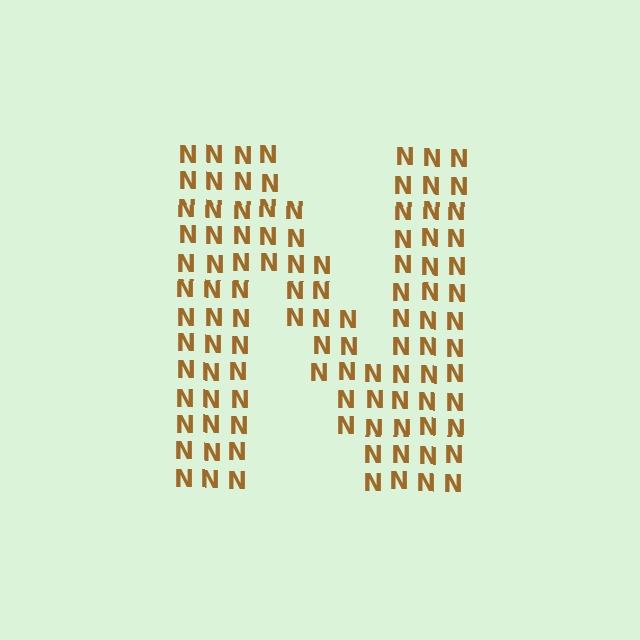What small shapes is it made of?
It is made of small letter N's.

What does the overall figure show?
The overall figure shows the letter N.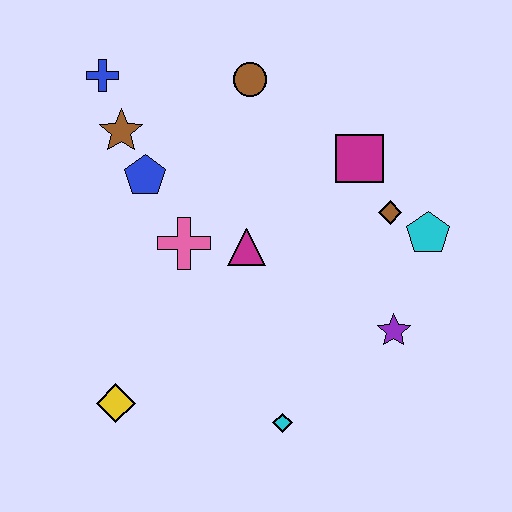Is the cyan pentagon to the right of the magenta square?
Yes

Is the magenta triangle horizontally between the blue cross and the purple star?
Yes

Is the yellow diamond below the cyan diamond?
No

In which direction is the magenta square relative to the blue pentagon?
The magenta square is to the right of the blue pentagon.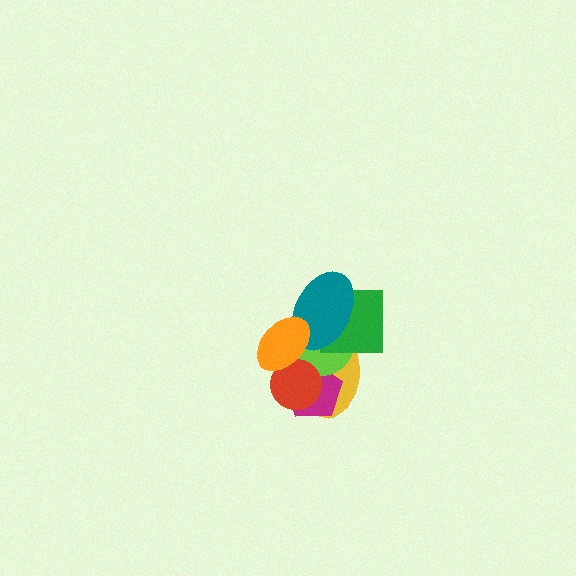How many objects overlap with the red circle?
4 objects overlap with the red circle.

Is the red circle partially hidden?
Yes, it is partially covered by another shape.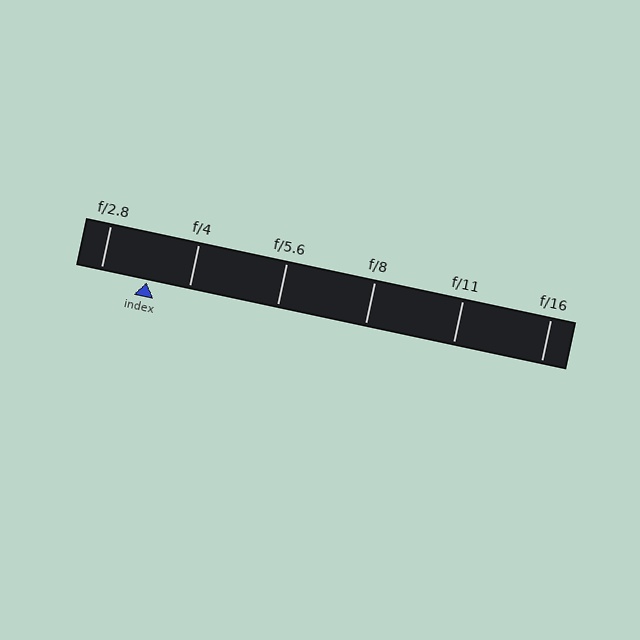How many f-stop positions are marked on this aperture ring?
There are 6 f-stop positions marked.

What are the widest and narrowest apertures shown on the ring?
The widest aperture shown is f/2.8 and the narrowest is f/16.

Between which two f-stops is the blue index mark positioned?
The index mark is between f/2.8 and f/4.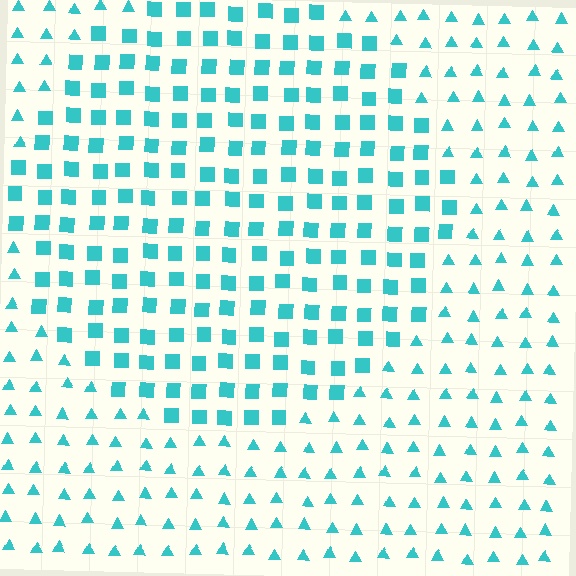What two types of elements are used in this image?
The image uses squares inside the circle region and triangles outside it.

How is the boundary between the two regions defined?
The boundary is defined by a change in element shape: squares inside vs. triangles outside. All elements share the same color and spacing.